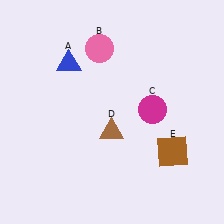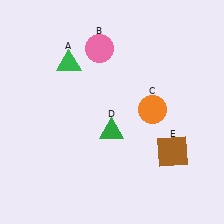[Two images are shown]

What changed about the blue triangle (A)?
In Image 1, A is blue. In Image 2, it changed to green.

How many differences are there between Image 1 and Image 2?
There are 3 differences between the two images.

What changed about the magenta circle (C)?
In Image 1, C is magenta. In Image 2, it changed to orange.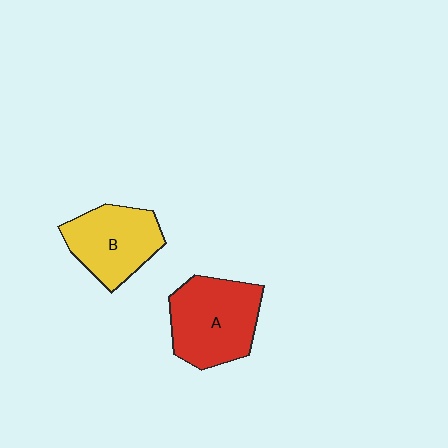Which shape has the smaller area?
Shape B (yellow).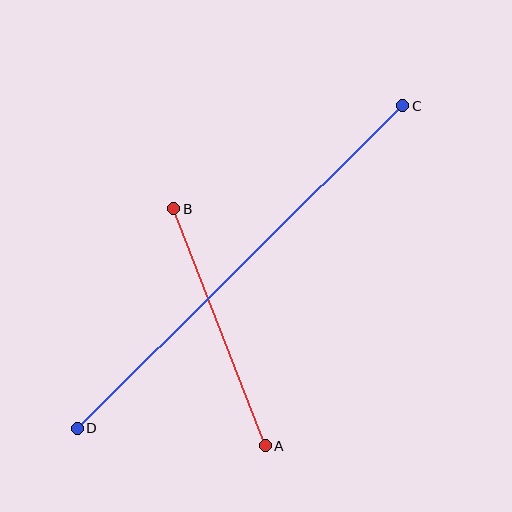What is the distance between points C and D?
The distance is approximately 458 pixels.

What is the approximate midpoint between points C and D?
The midpoint is at approximately (240, 267) pixels.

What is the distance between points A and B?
The distance is approximately 254 pixels.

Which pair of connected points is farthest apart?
Points C and D are farthest apart.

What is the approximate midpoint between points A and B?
The midpoint is at approximately (219, 327) pixels.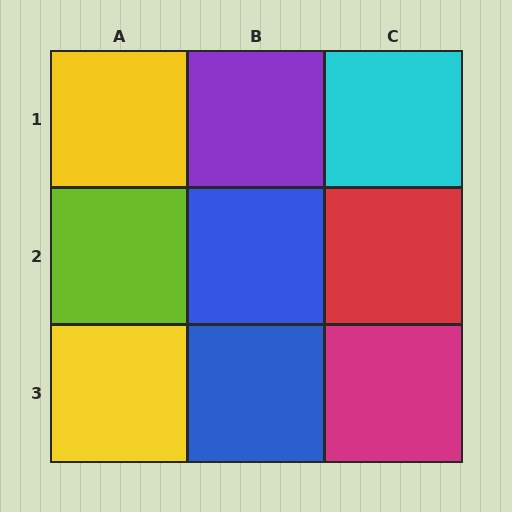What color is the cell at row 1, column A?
Yellow.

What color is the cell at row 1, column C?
Cyan.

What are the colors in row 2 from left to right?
Lime, blue, red.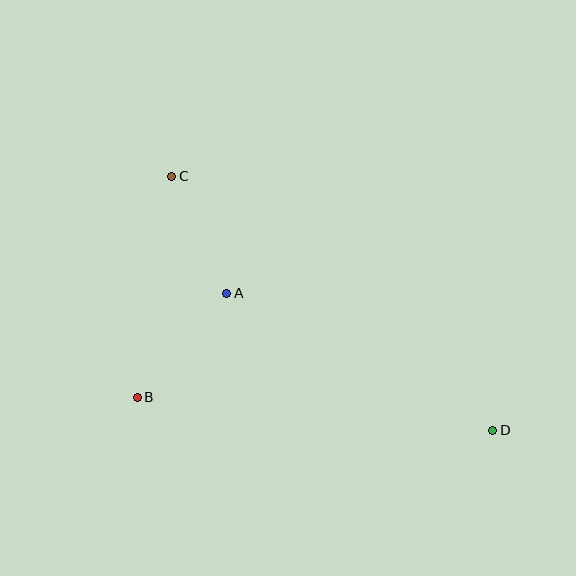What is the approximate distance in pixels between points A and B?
The distance between A and B is approximately 138 pixels.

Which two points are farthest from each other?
Points C and D are farthest from each other.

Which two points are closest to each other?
Points A and C are closest to each other.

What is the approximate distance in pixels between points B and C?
The distance between B and C is approximately 224 pixels.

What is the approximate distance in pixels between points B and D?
The distance between B and D is approximately 357 pixels.